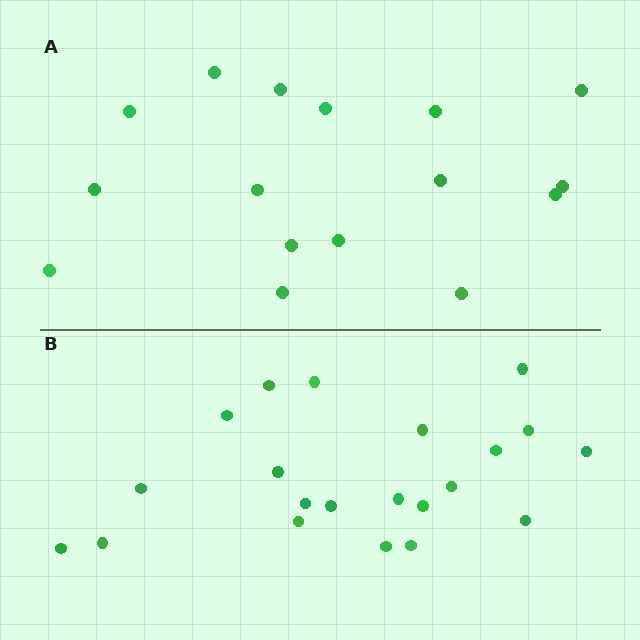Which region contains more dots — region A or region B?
Region B (the bottom region) has more dots.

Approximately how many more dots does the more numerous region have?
Region B has about 5 more dots than region A.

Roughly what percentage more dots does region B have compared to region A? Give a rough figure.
About 30% more.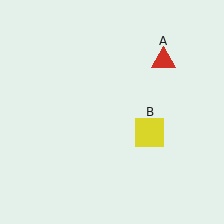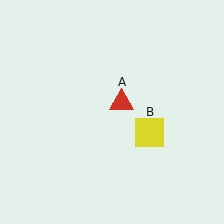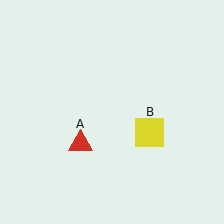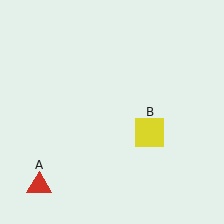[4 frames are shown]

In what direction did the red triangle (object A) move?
The red triangle (object A) moved down and to the left.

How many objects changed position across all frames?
1 object changed position: red triangle (object A).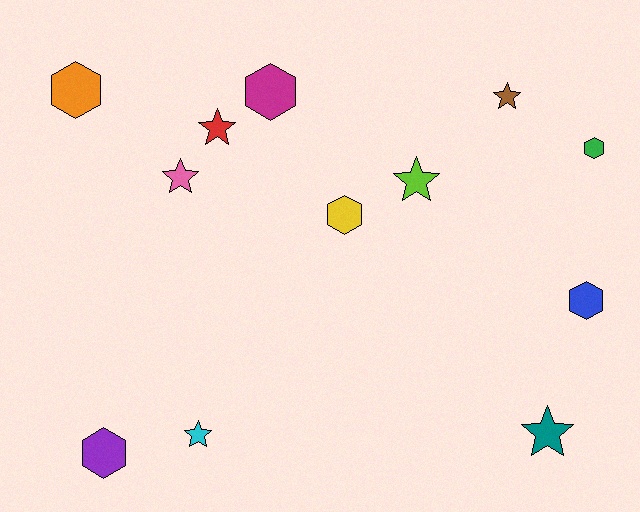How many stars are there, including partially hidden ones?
There are 6 stars.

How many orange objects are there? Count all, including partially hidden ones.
There is 1 orange object.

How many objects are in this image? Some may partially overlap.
There are 12 objects.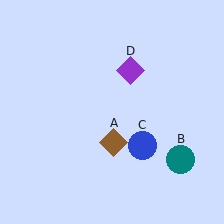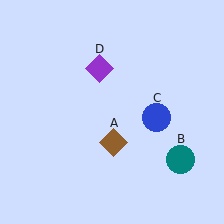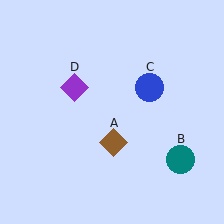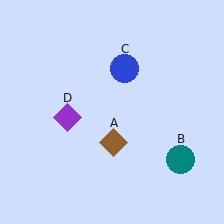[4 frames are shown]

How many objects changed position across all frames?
2 objects changed position: blue circle (object C), purple diamond (object D).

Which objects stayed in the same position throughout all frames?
Brown diamond (object A) and teal circle (object B) remained stationary.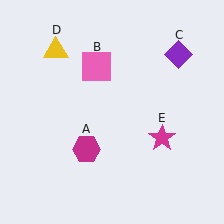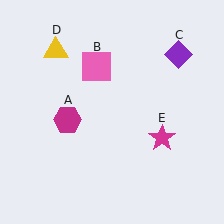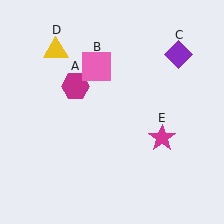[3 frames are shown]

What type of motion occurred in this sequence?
The magenta hexagon (object A) rotated clockwise around the center of the scene.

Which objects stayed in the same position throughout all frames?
Pink square (object B) and purple diamond (object C) and yellow triangle (object D) and magenta star (object E) remained stationary.